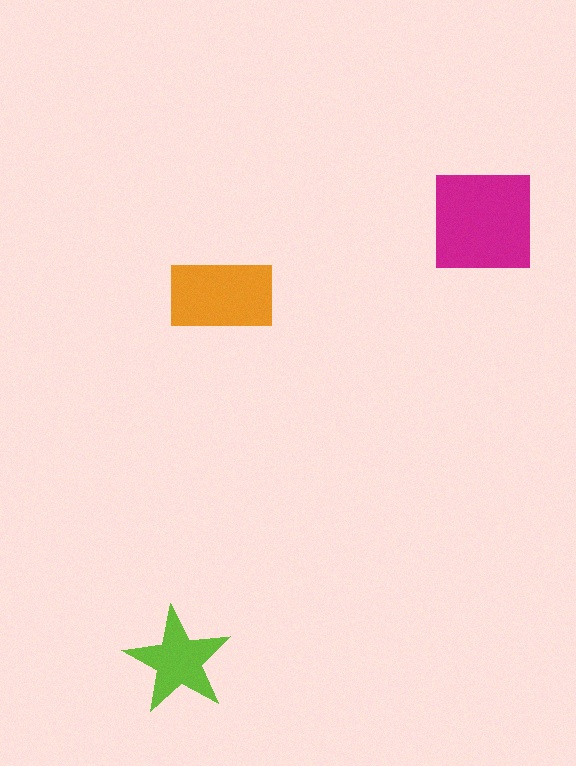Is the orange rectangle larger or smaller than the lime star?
Larger.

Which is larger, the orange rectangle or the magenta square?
The magenta square.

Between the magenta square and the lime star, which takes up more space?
The magenta square.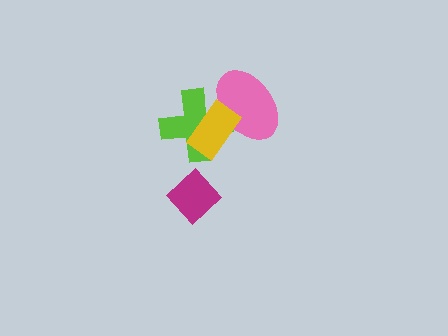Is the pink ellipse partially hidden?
Yes, it is partially covered by another shape.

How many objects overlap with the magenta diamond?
0 objects overlap with the magenta diamond.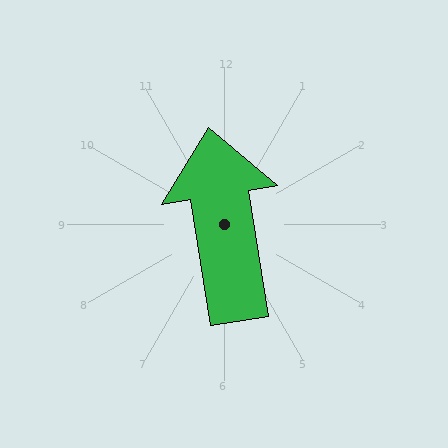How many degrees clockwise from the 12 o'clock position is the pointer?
Approximately 351 degrees.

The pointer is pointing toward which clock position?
Roughly 12 o'clock.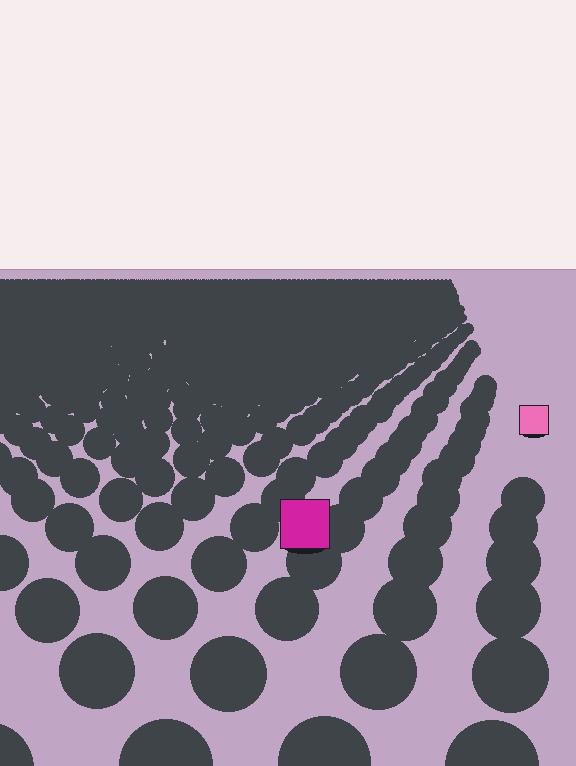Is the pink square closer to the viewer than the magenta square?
No. The magenta square is closer — you can tell from the texture gradient: the ground texture is coarser near it.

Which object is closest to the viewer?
The magenta square is closest. The texture marks near it are larger and more spread out.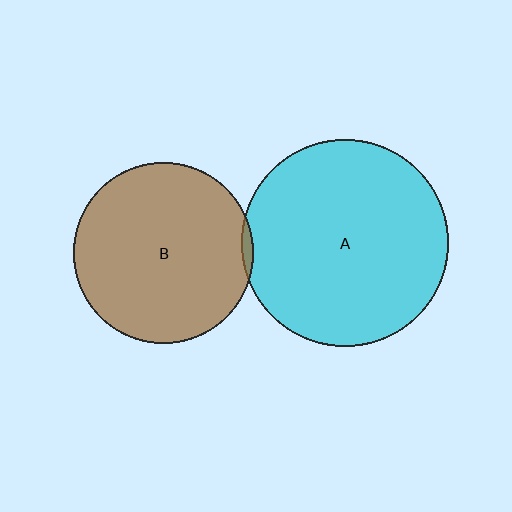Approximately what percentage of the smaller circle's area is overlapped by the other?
Approximately 5%.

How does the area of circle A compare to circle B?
Approximately 1.3 times.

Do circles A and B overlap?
Yes.